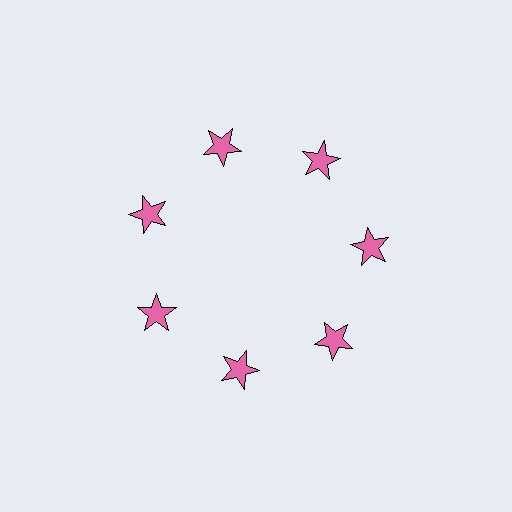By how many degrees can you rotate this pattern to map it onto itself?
The pattern maps onto itself every 51 degrees of rotation.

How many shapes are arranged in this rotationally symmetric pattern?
There are 7 shapes, arranged in 7 groups of 1.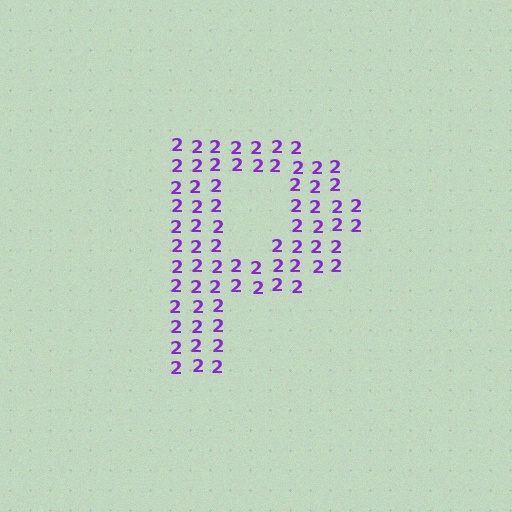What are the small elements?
The small elements are digit 2's.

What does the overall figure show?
The overall figure shows the letter P.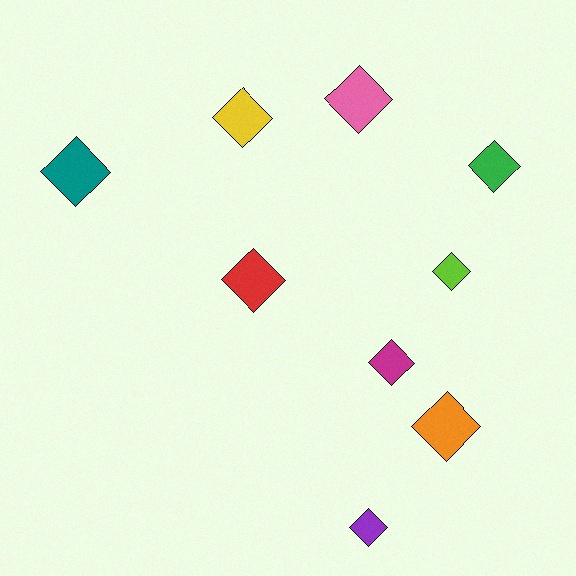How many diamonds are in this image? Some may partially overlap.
There are 9 diamonds.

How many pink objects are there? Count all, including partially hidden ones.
There is 1 pink object.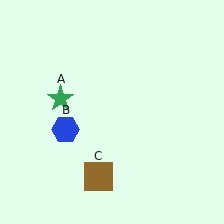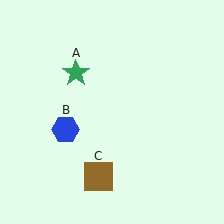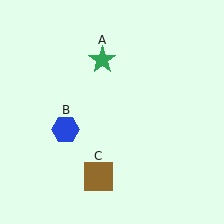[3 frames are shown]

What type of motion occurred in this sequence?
The green star (object A) rotated clockwise around the center of the scene.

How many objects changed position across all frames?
1 object changed position: green star (object A).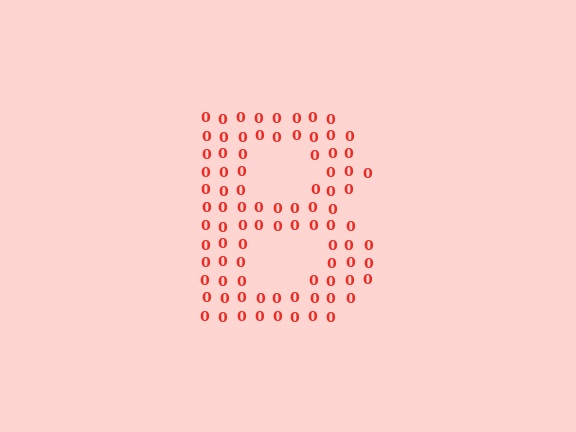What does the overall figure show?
The overall figure shows the letter B.